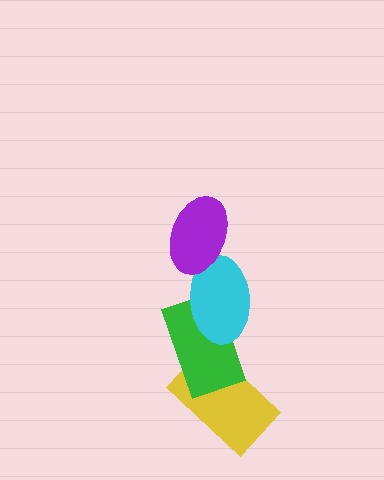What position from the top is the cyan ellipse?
The cyan ellipse is 2nd from the top.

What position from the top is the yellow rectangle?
The yellow rectangle is 4th from the top.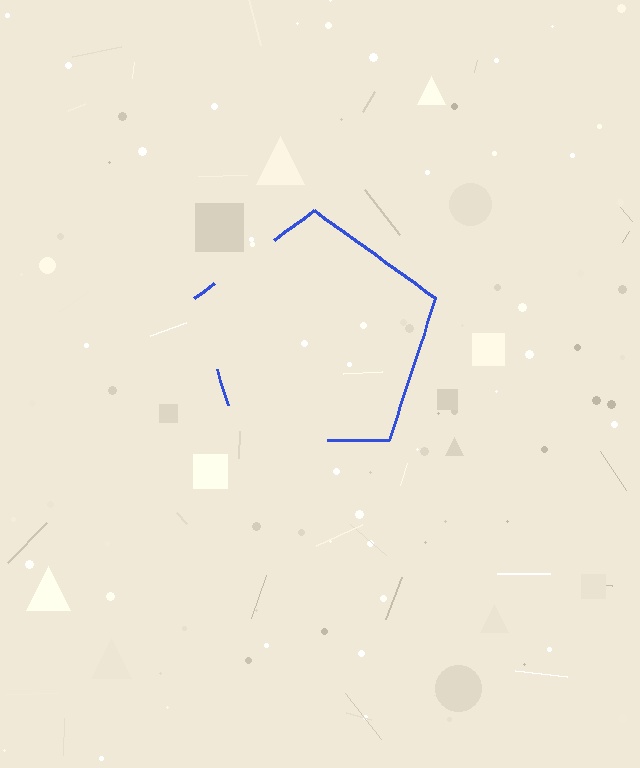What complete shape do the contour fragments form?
The contour fragments form a pentagon.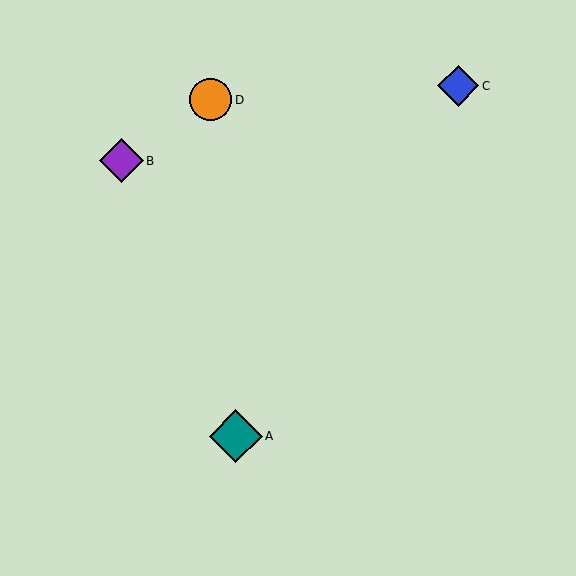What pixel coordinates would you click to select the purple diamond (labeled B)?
Click at (121, 161) to select the purple diamond B.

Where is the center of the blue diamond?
The center of the blue diamond is at (458, 86).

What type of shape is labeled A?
Shape A is a teal diamond.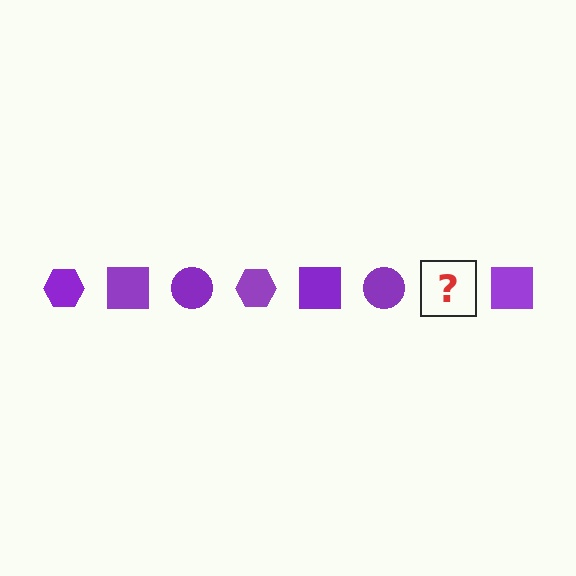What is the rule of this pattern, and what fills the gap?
The rule is that the pattern cycles through hexagon, square, circle shapes in purple. The gap should be filled with a purple hexagon.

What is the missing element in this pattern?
The missing element is a purple hexagon.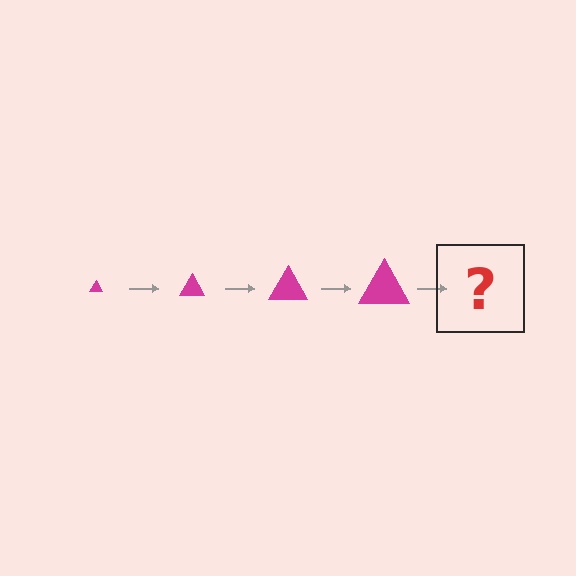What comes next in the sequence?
The next element should be a magenta triangle, larger than the previous one.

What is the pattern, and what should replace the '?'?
The pattern is that the triangle gets progressively larger each step. The '?' should be a magenta triangle, larger than the previous one.